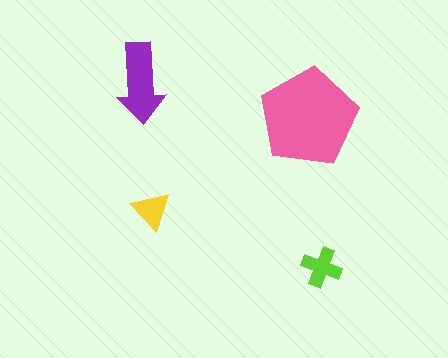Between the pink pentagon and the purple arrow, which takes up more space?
The pink pentagon.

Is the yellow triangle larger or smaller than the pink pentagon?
Smaller.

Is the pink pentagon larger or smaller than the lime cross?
Larger.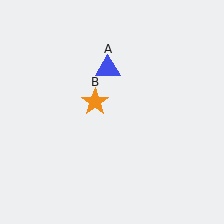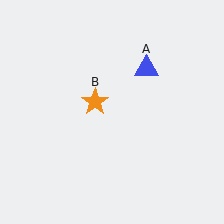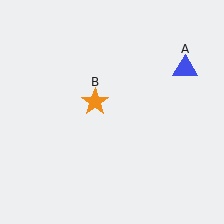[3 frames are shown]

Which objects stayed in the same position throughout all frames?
Orange star (object B) remained stationary.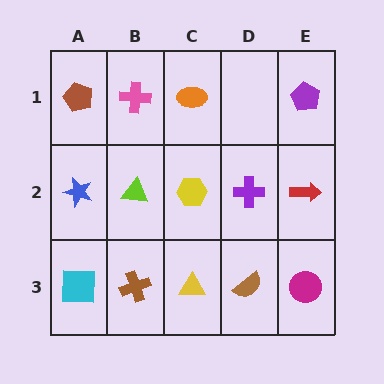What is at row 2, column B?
A lime triangle.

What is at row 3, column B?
A brown cross.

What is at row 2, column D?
A purple cross.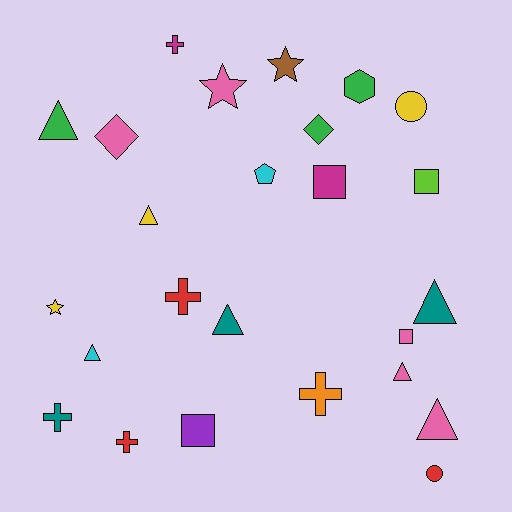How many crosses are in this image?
There are 5 crosses.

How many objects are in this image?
There are 25 objects.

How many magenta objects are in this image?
There are 2 magenta objects.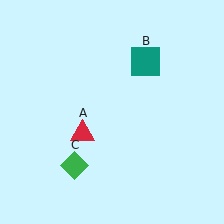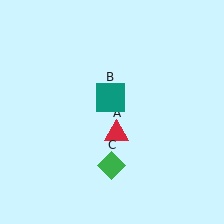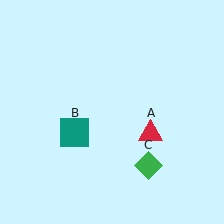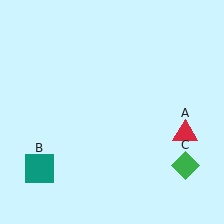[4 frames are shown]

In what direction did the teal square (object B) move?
The teal square (object B) moved down and to the left.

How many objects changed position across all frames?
3 objects changed position: red triangle (object A), teal square (object B), green diamond (object C).